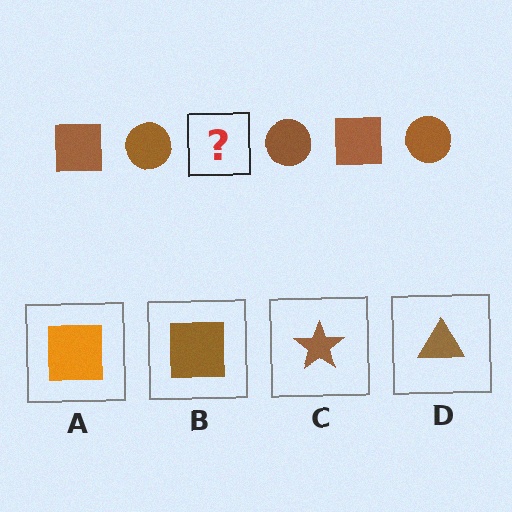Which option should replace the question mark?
Option B.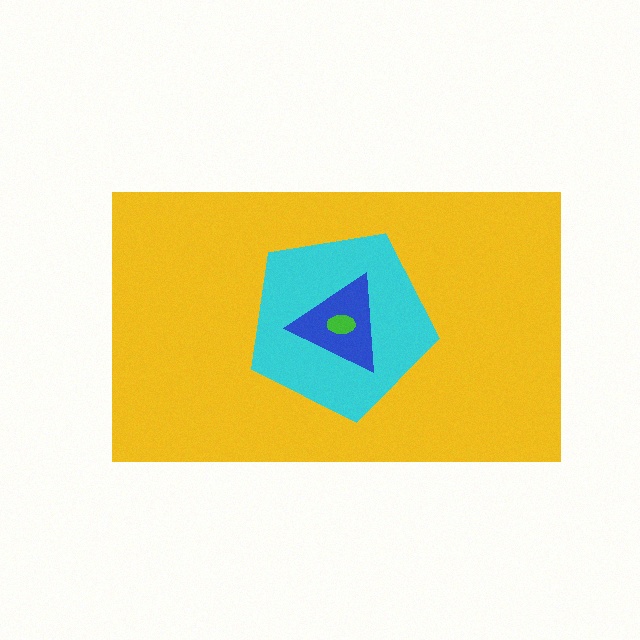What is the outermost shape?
The yellow rectangle.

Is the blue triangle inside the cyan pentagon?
Yes.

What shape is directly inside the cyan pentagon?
The blue triangle.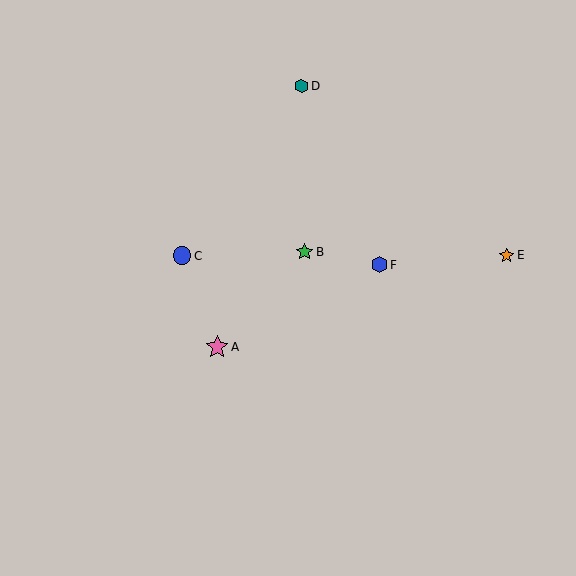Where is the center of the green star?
The center of the green star is at (304, 252).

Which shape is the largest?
The pink star (labeled A) is the largest.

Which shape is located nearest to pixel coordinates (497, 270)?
The orange star (labeled E) at (507, 255) is nearest to that location.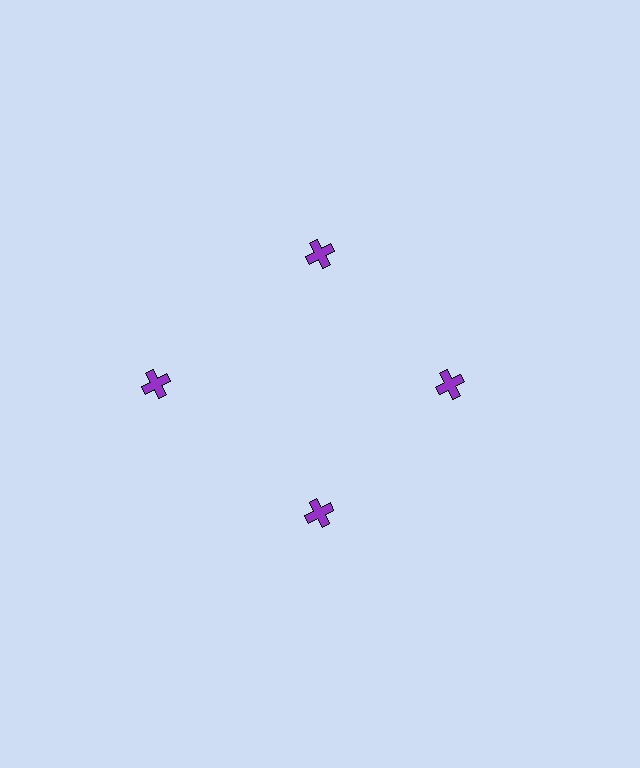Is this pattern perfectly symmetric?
No. The 4 purple crosses are arranged in a ring, but one element near the 9 o'clock position is pushed outward from the center, breaking the 4-fold rotational symmetry.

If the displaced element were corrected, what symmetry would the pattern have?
It would have 4-fold rotational symmetry — the pattern would map onto itself every 90 degrees.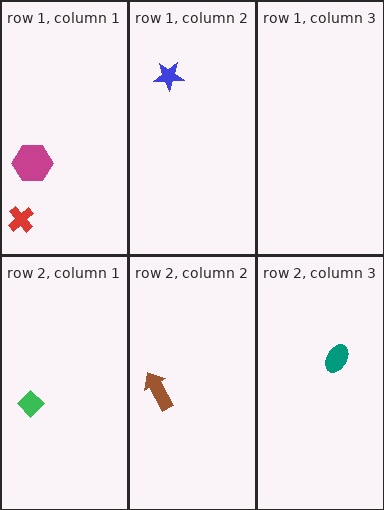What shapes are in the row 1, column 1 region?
The magenta hexagon, the red cross.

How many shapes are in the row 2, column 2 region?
1.